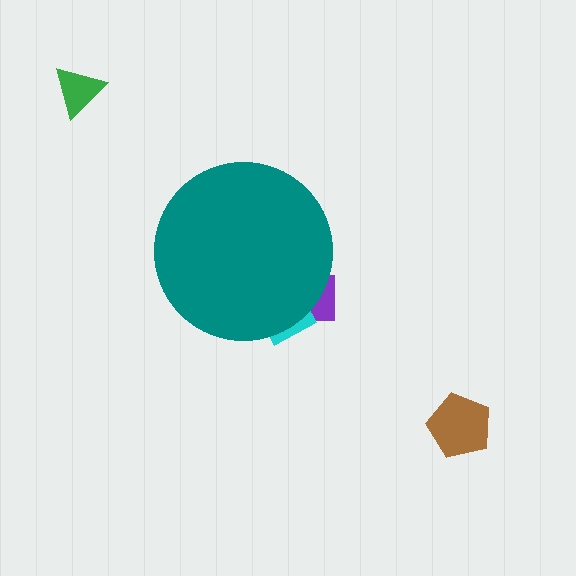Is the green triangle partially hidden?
No, the green triangle is fully visible.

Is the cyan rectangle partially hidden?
Yes, the cyan rectangle is partially hidden behind the teal circle.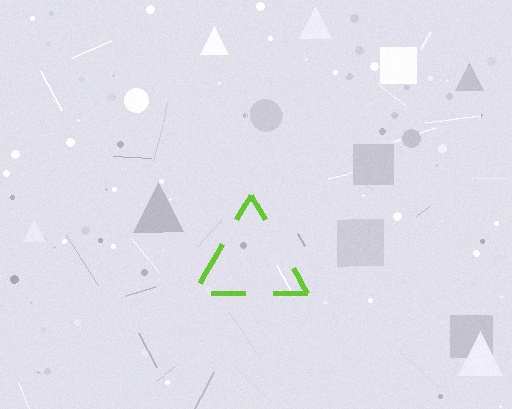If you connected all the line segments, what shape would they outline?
They would outline a triangle.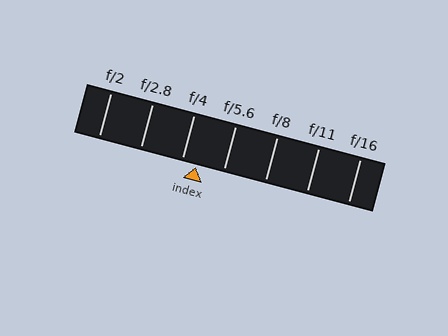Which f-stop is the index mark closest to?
The index mark is closest to f/4.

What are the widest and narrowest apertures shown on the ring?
The widest aperture shown is f/2 and the narrowest is f/16.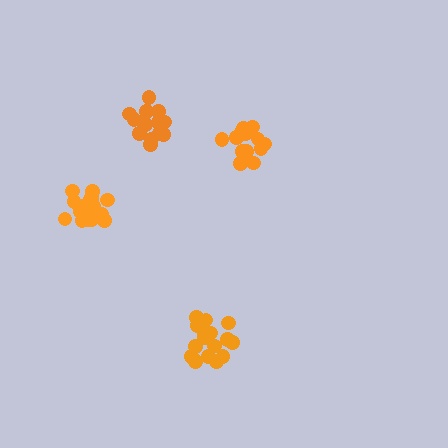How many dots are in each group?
Group 1: 13 dots, Group 2: 18 dots, Group 3: 17 dots, Group 4: 14 dots (62 total).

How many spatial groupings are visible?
There are 4 spatial groupings.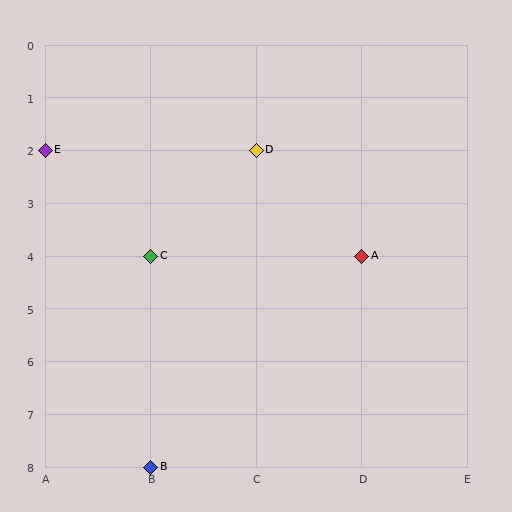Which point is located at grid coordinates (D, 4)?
Point A is at (D, 4).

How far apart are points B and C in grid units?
Points B and C are 4 rows apart.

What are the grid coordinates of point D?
Point D is at grid coordinates (C, 2).